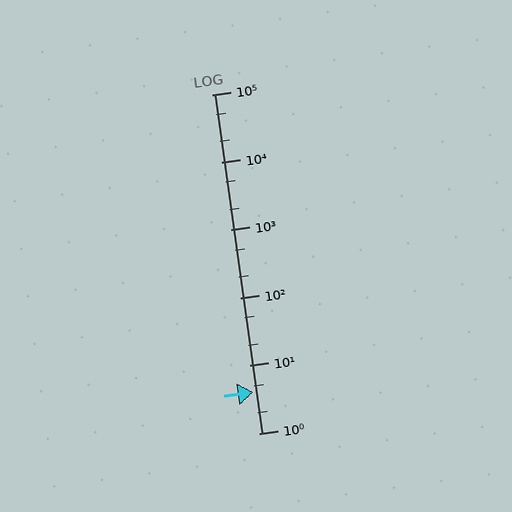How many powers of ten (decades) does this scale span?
The scale spans 5 decades, from 1 to 100000.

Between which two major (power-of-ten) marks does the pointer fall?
The pointer is between 1 and 10.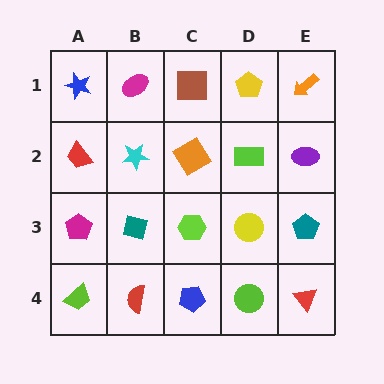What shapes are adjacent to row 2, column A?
A blue star (row 1, column A), a magenta pentagon (row 3, column A), a cyan star (row 2, column B).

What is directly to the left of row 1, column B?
A blue star.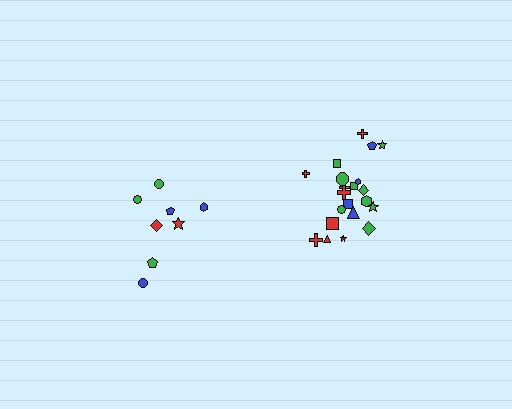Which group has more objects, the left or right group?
The right group.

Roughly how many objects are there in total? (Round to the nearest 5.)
Roughly 30 objects in total.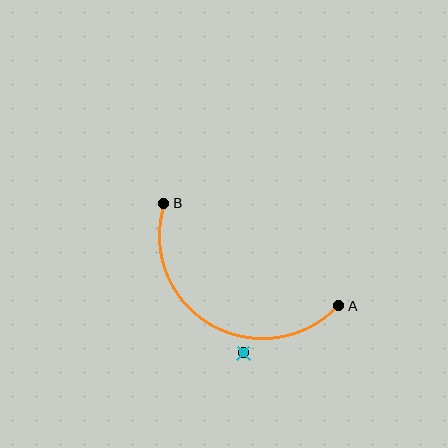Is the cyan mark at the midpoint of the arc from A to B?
No — the cyan mark does not lie on the arc at all. It sits slightly outside the curve.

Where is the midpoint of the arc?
The arc midpoint is the point on the curve farthest from the straight line joining A and B. It sits below that line.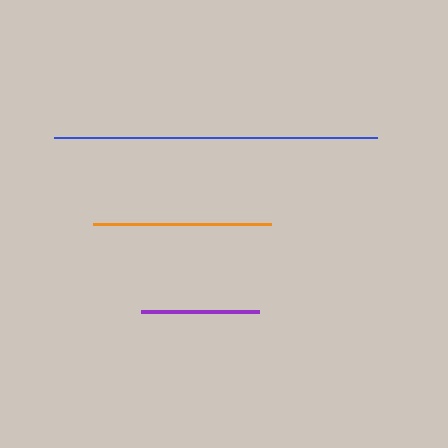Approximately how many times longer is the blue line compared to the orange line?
The blue line is approximately 1.8 times the length of the orange line.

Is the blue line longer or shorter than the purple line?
The blue line is longer than the purple line.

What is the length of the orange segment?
The orange segment is approximately 177 pixels long.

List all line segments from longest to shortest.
From longest to shortest: blue, orange, purple.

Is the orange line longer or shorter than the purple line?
The orange line is longer than the purple line.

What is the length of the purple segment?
The purple segment is approximately 117 pixels long.